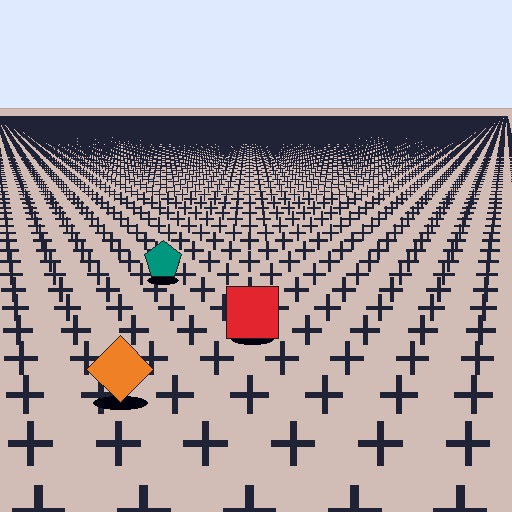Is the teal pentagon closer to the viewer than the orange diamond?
No. The orange diamond is closer — you can tell from the texture gradient: the ground texture is coarser near it.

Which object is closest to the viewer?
The orange diamond is closest. The texture marks near it are larger and more spread out.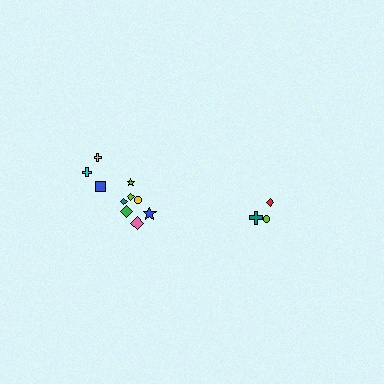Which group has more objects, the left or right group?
The left group.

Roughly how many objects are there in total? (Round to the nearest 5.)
Roughly 15 objects in total.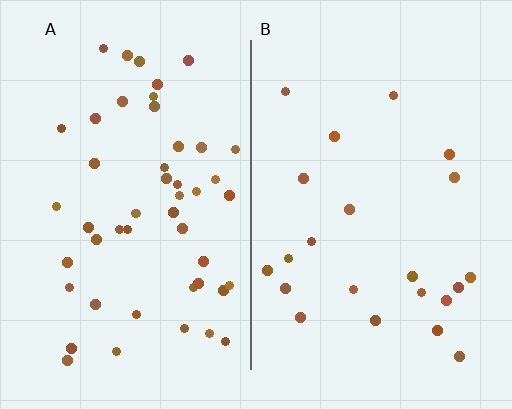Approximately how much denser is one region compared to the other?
Approximately 2.3× — region A over region B.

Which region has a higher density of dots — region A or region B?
A (the left).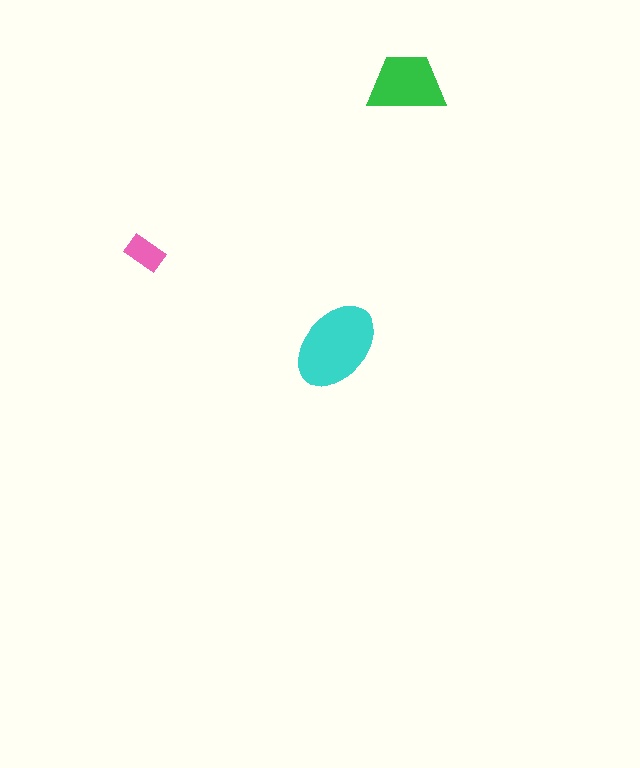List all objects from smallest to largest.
The pink rectangle, the green trapezoid, the cyan ellipse.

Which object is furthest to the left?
The pink rectangle is leftmost.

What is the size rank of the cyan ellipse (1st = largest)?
1st.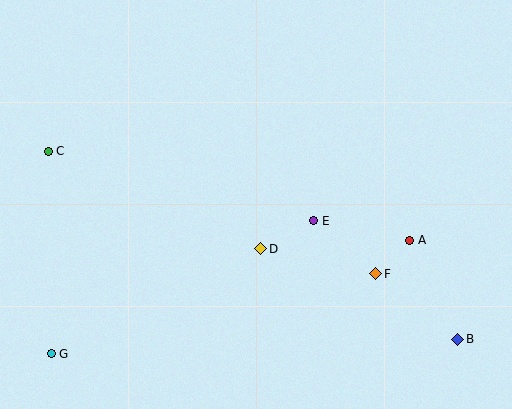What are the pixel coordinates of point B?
Point B is at (458, 339).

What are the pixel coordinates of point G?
Point G is at (51, 354).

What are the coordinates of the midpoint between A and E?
The midpoint between A and E is at (362, 231).